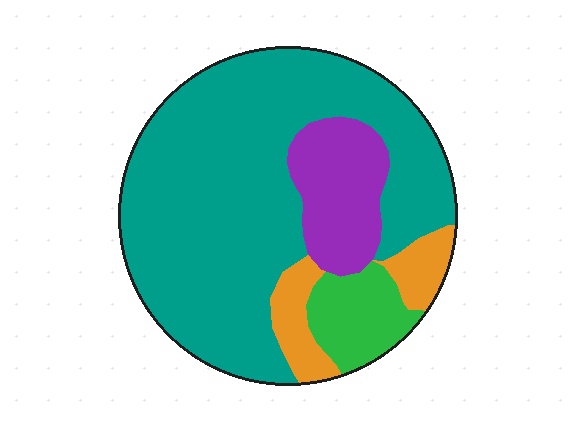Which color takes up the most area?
Teal, at roughly 70%.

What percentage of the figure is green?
Green covers 9% of the figure.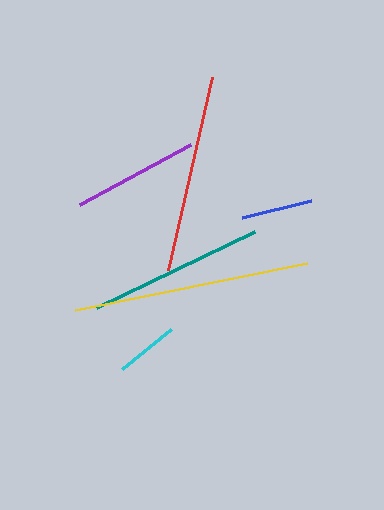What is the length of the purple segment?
The purple segment is approximately 126 pixels long.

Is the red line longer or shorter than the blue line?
The red line is longer than the blue line.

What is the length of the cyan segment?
The cyan segment is approximately 63 pixels long.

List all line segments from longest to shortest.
From longest to shortest: yellow, red, teal, purple, blue, cyan.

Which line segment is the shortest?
The cyan line is the shortest at approximately 63 pixels.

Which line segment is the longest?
The yellow line is the longest at approximately 237 pixels.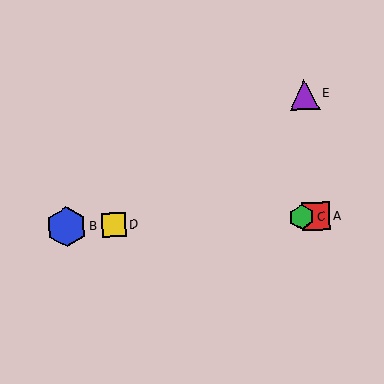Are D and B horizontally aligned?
Yes, both are at y≈225.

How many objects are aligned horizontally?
4 objects (A, B, C, D) are aligned horizontally.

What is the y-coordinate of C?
Object C is at y≈217.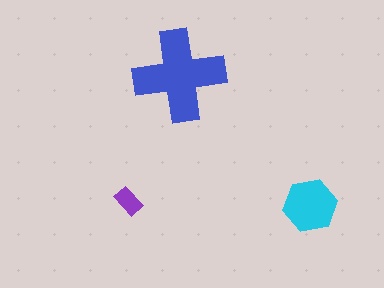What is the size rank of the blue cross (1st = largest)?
1st.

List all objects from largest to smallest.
The blue cross, the cyan hexagon, the purple rectangle.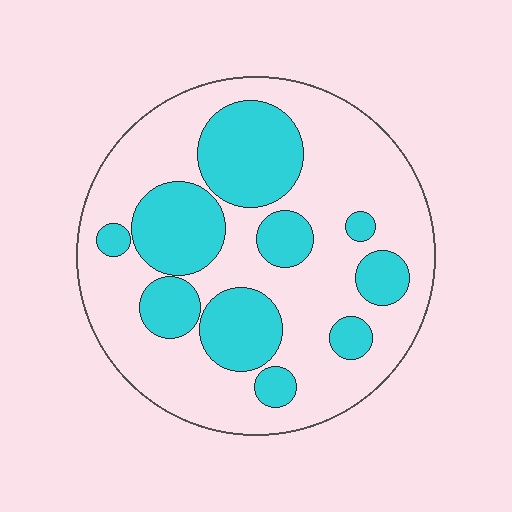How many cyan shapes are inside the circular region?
10.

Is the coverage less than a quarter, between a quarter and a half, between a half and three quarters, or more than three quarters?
Between a quarter and a half.